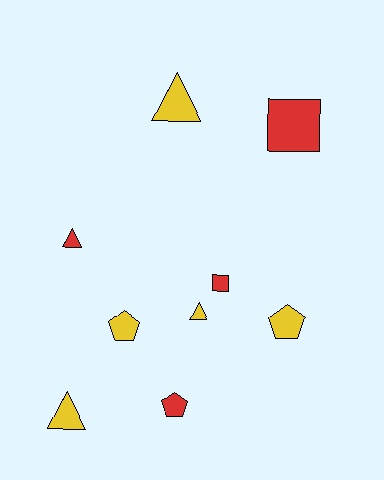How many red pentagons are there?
There is 1 red pentagon.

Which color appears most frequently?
Yellow, with 5 objects.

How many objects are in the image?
There are 9 objects.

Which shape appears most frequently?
Triangle, with 4 objects.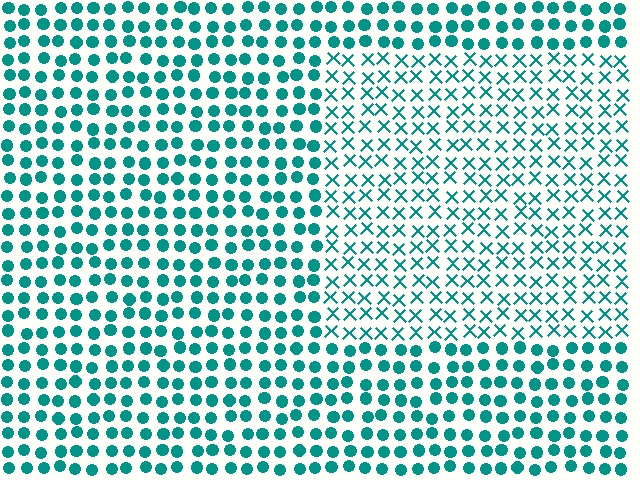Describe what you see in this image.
The image is filled with small teal elements arranged in a uniform grid. A rectangle-shaped region contains X marks, while the surrounding area contains circles. The boundary is defined purely by the change in element shape.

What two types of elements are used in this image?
The image uses X marks inside the rectangle region and circles outside it.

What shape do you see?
I see a rectangle.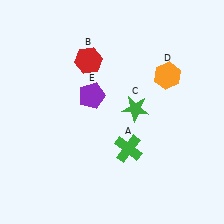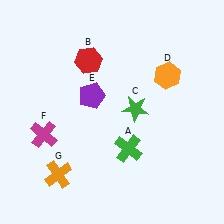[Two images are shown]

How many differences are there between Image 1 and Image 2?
There are 2 differences between the two images.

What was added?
A magenta cross (F), an orange cross (G) were added in Image 2.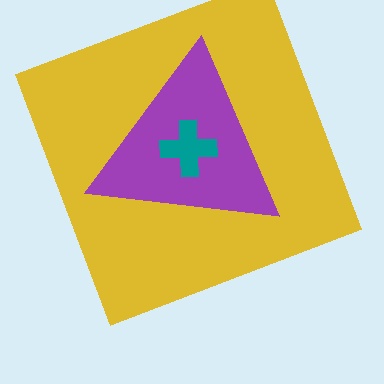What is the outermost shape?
The yellow square.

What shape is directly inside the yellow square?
The purple triangle.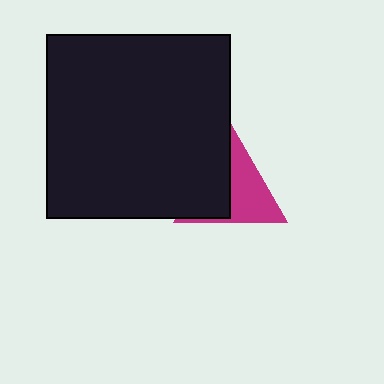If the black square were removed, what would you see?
You would see the complete magenta triangle.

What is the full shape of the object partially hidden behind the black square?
The partially hidden object is a magenta triangle.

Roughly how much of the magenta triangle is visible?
About half of it is visible (roughly 52%).